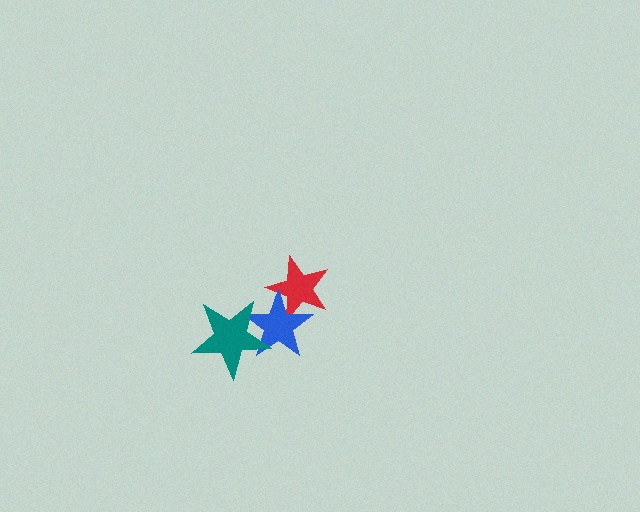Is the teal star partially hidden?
No, no other shape covers it.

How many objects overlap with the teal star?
1 object overlaps with the teal star.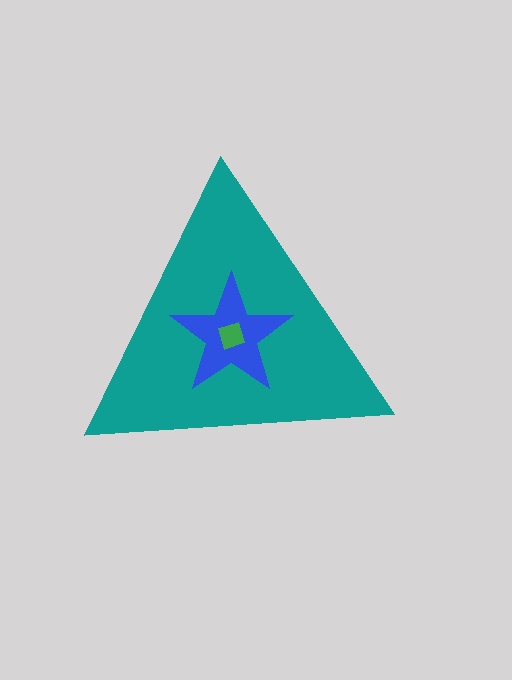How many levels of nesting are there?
3.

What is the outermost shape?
The teal triangle.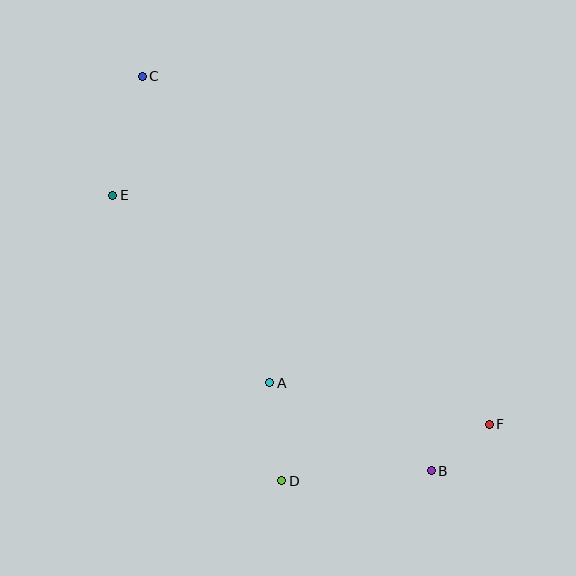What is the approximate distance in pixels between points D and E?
The distance between D and E is approximately 331 pixels.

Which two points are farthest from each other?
Points C and F are farthest from each other.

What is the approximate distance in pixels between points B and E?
The distance between B and E is approximately 421 pixels.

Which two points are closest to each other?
Points B and F are closest to each other.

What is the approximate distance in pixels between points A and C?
The distance between A and C is approximately 332 pixels.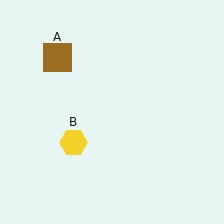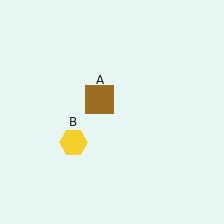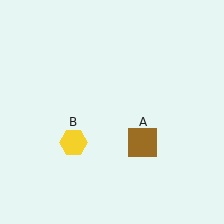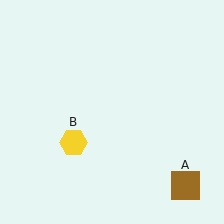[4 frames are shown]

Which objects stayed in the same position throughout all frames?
Yellow hexagon (object B) remained stationary.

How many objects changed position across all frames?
1 object changed position: brown square (object A).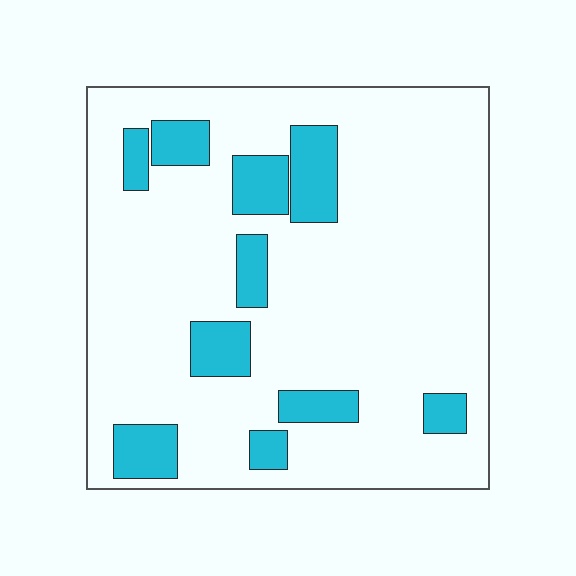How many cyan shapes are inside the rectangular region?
10.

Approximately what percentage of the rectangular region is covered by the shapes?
Approximately 15%.